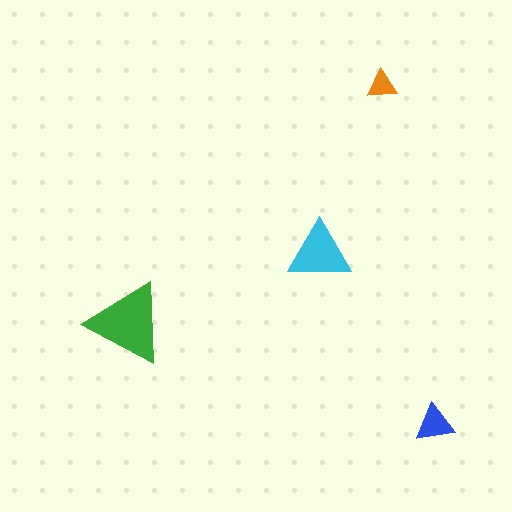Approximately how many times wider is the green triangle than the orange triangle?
About 2.5 times wider.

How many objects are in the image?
There are 4 objects in the image.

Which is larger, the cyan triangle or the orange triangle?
The cyan one.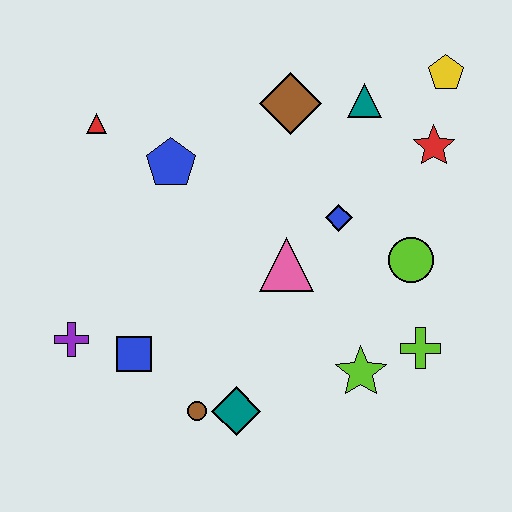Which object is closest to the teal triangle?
The brown diamond is closest to the teal triangle.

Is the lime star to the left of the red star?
Yes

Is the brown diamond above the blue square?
Yes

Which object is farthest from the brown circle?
The yellow pentagon is farthest from the brown circle.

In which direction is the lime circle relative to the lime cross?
The lime circle is above the lime cross.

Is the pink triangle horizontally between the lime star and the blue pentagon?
Yes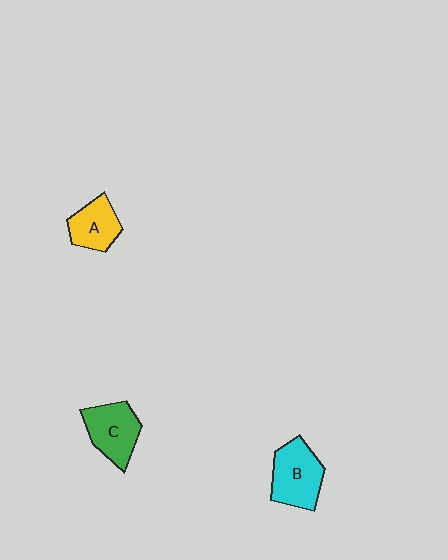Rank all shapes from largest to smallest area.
From largest to smallest: B (cyan), C (green), A (yellow).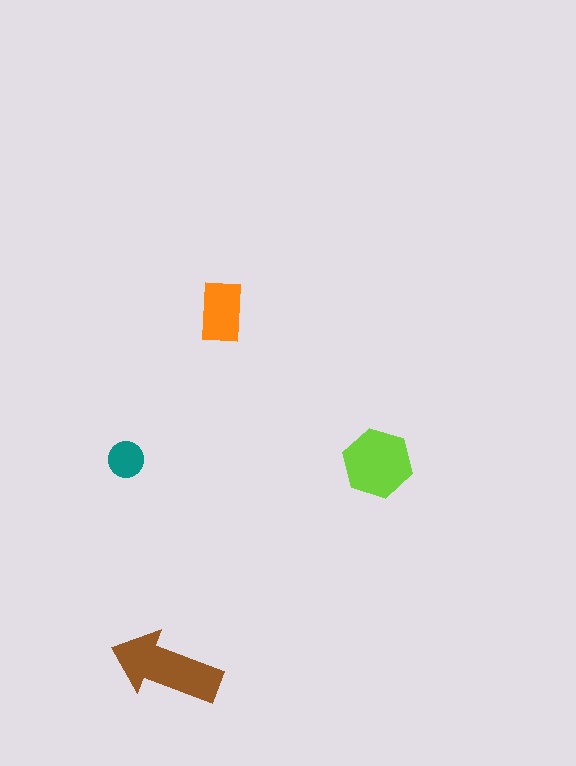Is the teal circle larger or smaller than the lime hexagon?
Smaller.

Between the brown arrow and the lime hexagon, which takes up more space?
The brown arrow.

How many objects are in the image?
There are 4 objects in the image.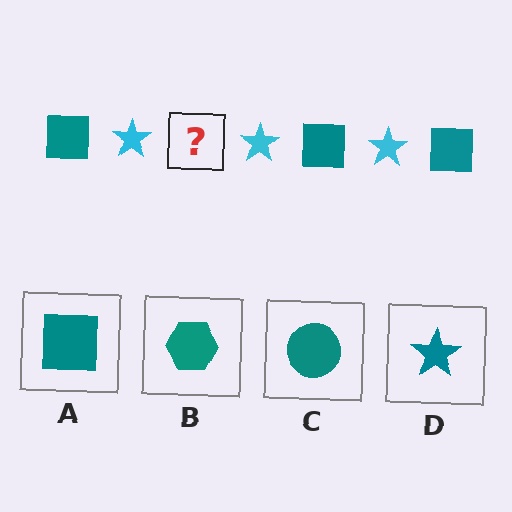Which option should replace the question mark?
Option A.